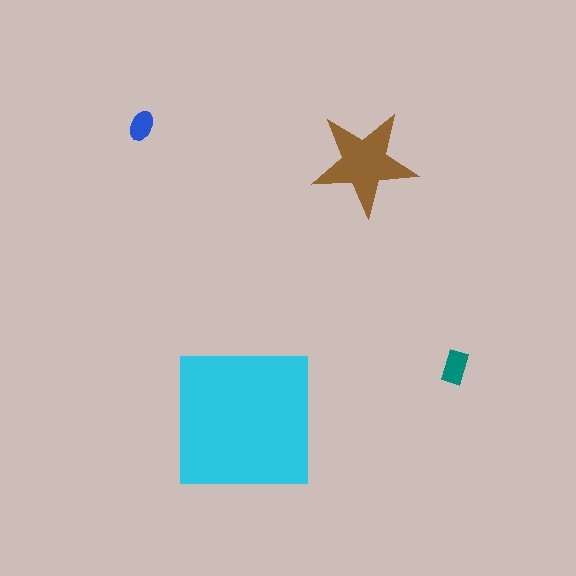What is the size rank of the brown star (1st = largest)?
2nd.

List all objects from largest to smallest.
The cyan square, the brown star, the teal rectangle, the blue ellipse.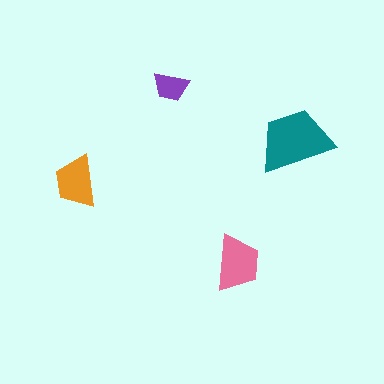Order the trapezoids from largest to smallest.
the teal one, the pink one, the orange one, the purple one.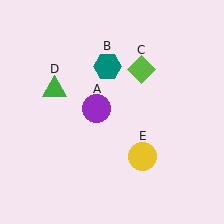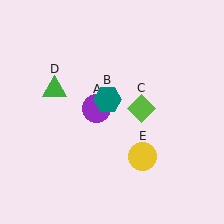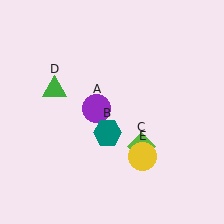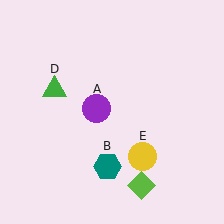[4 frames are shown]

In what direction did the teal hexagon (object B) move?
The teal hexagon (object B) moved down.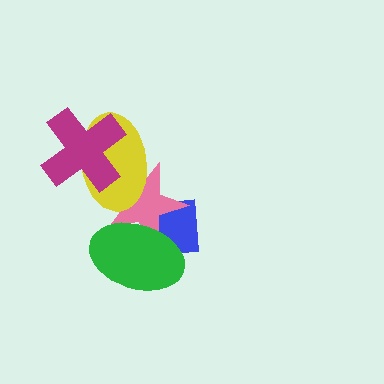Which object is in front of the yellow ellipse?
The magenta cross is in front of the yellow ellipse.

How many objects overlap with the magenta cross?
1 object overlaps with the magenta cross.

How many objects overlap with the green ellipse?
2 objects overlap with the green ellipse.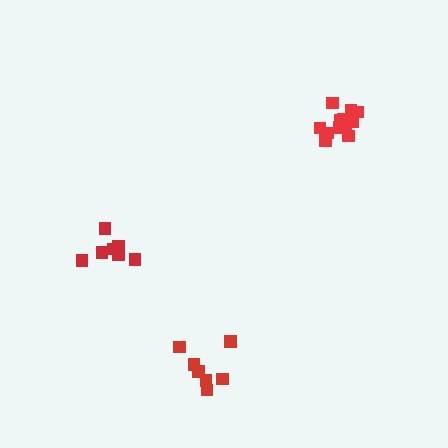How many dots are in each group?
Group 1: 7 dots, Group 2: 7 dots, Group 3: 12 dots (26 total).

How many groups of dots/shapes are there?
There are 3 groups.